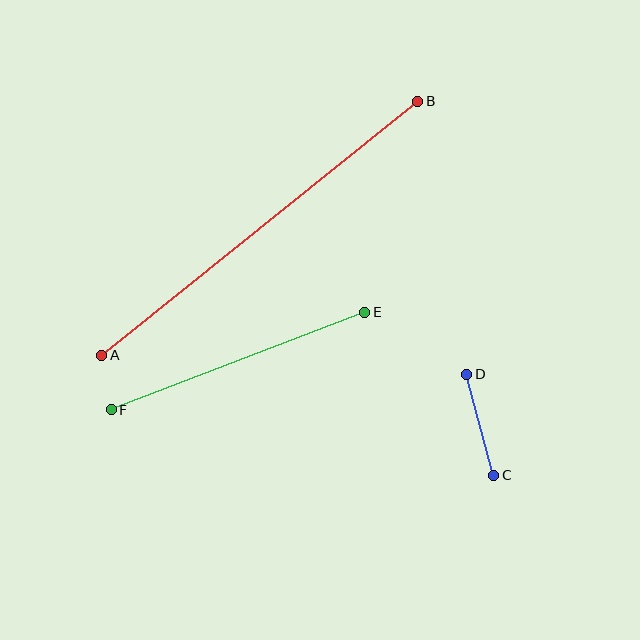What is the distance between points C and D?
The distance is approximately 105 pixels.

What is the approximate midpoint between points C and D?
The midpoint is at approximately (480, 425) pixels.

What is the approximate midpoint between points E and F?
The midpoint is at approximately (238, 361) pixels.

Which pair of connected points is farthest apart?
Points A and B are farthest apart.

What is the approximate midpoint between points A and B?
The midpoint is at approximately (260, 228) pixels.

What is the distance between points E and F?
The distance is approximately 271 pixels.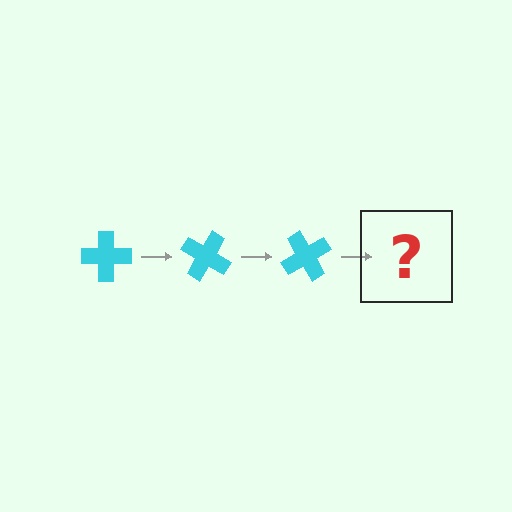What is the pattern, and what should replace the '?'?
The pattern is that the cross rotates 30 degrees each step. The '?' should be a cyan cross rotated 90 degrees.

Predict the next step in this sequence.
The next step is a cyan cross rotated 90 degrees.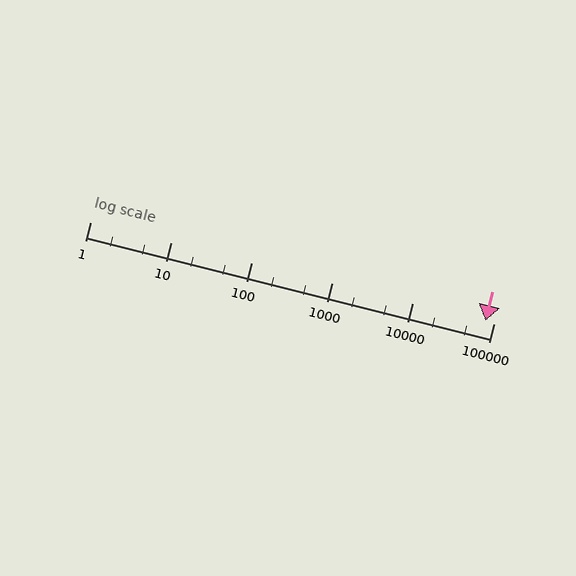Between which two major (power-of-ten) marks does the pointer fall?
The pointer is between 10000 and 100000.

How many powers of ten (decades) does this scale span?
The scale spans 5 decades, from 1 to 100000.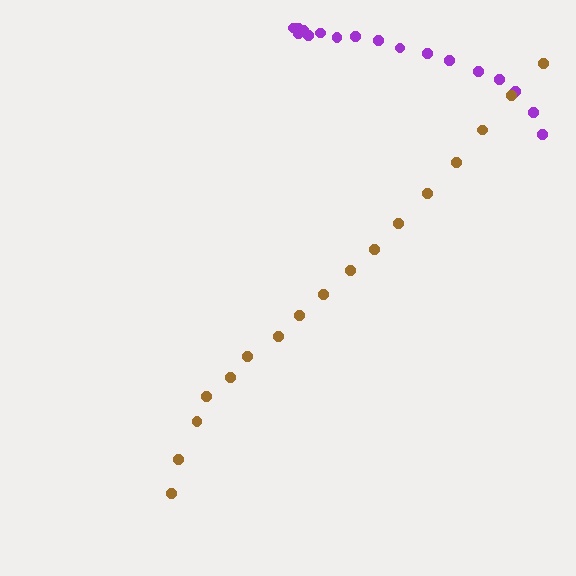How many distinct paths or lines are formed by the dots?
There are 2 distinct paths.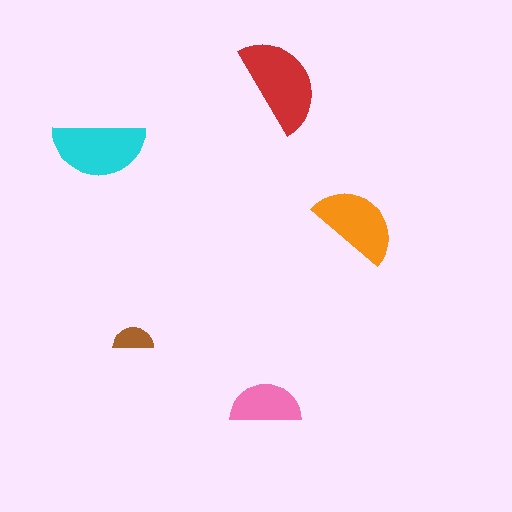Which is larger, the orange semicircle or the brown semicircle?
The orange one.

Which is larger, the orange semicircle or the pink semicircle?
The orange one.